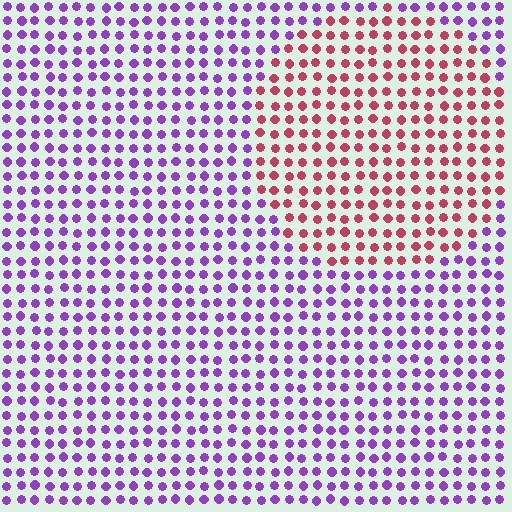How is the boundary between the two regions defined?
The boundary is defined purely by a slight shift in hue (about 63 degrees). Spacing, size, and orientation are identical on both sides.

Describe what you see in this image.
The image is filled with small purple elements in a uniform arrangement. A circle-shaped region is visible where the elements are tinted to a slightly different hue, forming a subtle color boundary.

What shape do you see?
I see a circle.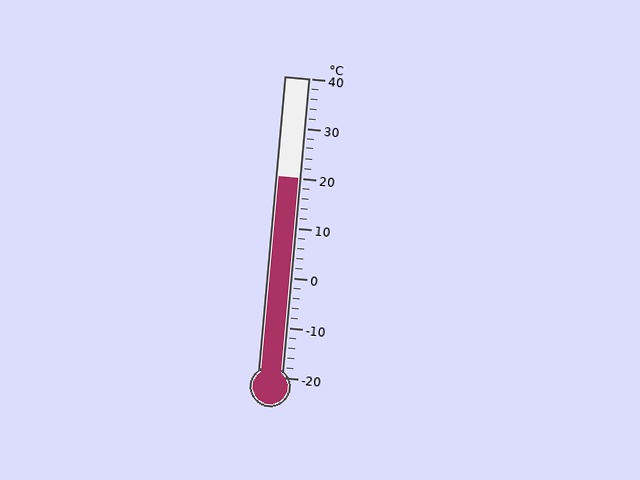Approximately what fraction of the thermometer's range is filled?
The thermometer is filled to approximately 65% of its range.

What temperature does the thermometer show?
The thermometer shows approximately 20°C.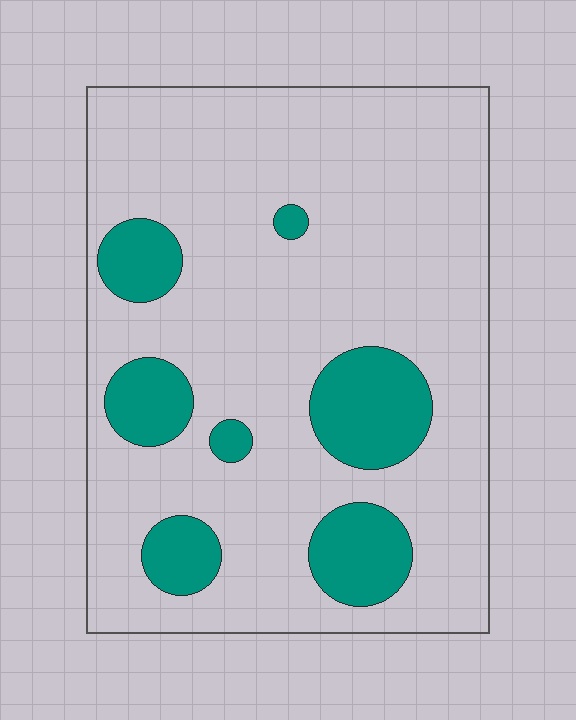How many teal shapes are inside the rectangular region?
7.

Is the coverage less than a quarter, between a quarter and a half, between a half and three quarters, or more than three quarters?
Less than a quarter.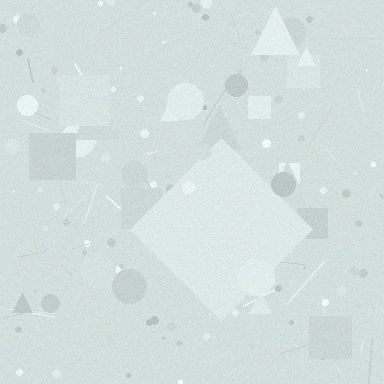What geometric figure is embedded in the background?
A diamond is embedded in the background.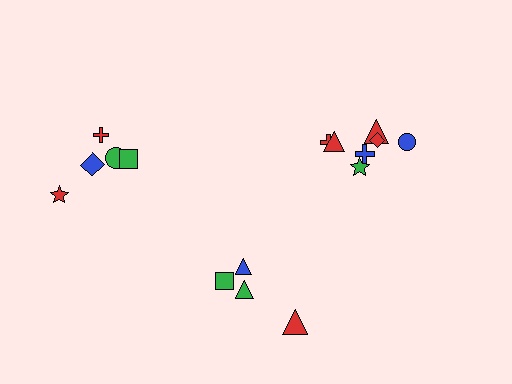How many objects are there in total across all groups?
There are 16 objects.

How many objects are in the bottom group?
There are 4 objects.